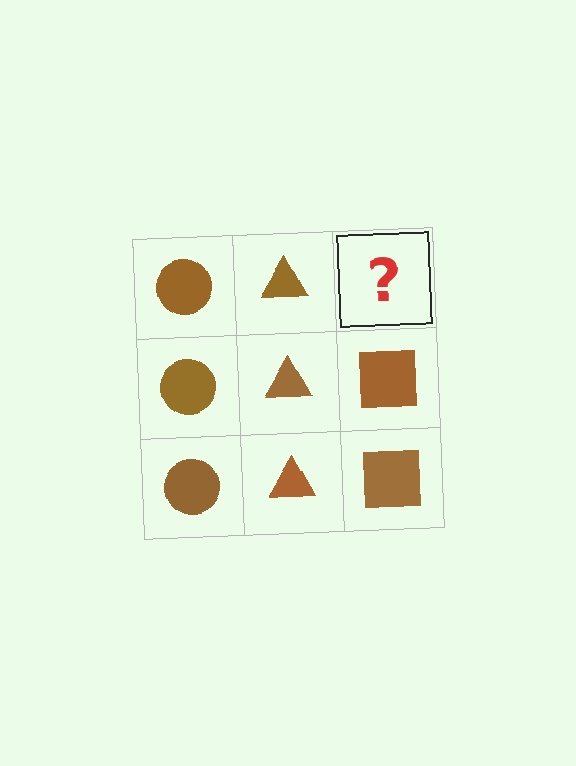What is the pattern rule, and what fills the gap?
The rule is that each column has a consistent shape. The gap should be filled with a brown square.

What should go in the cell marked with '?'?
The missing cell should contain a brown square.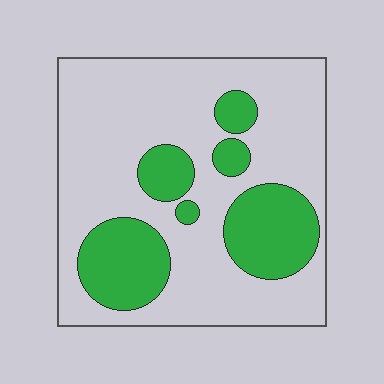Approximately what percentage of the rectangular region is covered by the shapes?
Approximately 30%.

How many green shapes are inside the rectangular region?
6.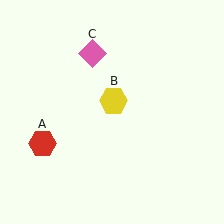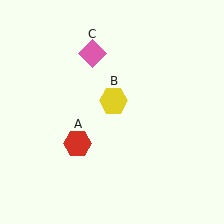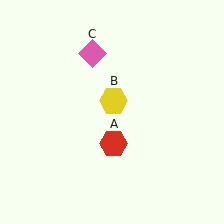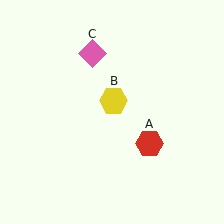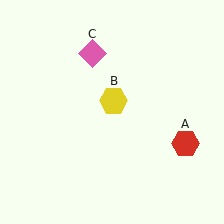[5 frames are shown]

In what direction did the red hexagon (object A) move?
The red hexagon (object A) moved right.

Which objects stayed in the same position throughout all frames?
Yellow hexagon (object B) and pink diamond (object C) remained stationary.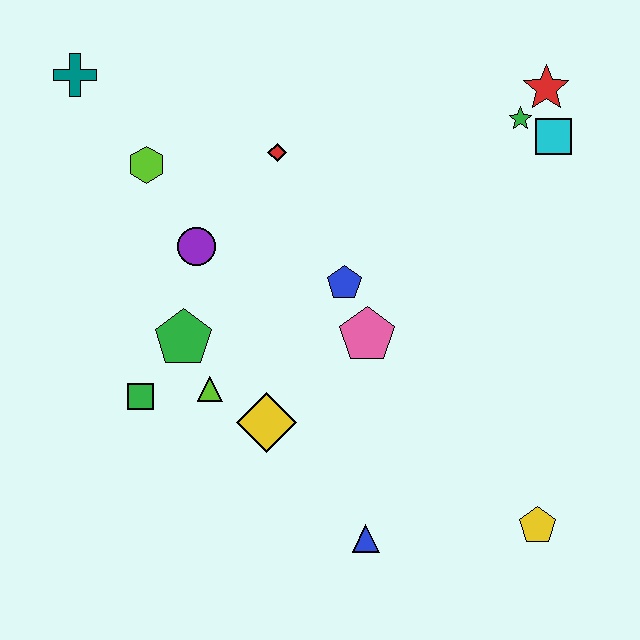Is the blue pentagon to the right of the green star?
No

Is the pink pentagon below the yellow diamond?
No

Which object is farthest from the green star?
The green square is farthest from the green star.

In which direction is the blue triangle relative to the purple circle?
The blue triangle is below the purple circle.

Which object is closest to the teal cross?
The lime hexagon is closest to the teal cross.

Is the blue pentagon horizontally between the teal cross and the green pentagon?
No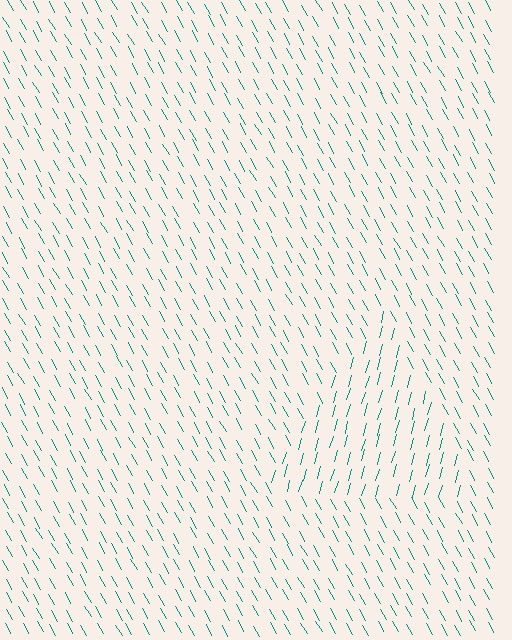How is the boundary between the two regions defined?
The boundary is defined purely by a change in line orientation (approximately 45 degrees difference). All lines are the same color and thickness.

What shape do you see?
I see a triangle.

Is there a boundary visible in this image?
Yes, there is a texture boundary formed by a change in line orientation.